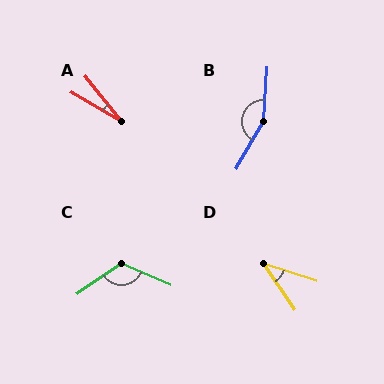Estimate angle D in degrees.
Approximately 37 degrees.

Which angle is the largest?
B, at approximately 154 degrees.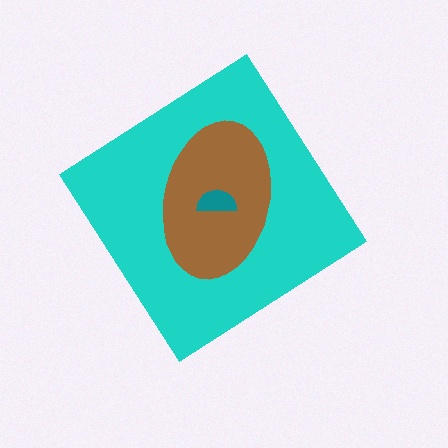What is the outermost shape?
The cyan diamond.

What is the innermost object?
The teal semicircle.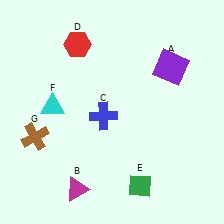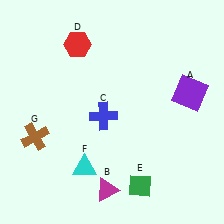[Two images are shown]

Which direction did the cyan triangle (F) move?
The cyan triangle (F) moved down.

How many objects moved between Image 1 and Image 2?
3 objects moved between the two images.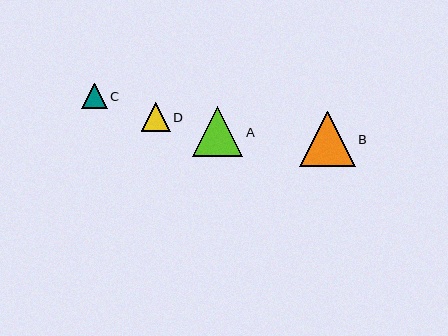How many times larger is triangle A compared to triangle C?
Triangle A is approximately 1.9 times the size of triangle C.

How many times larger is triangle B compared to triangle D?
Triangle B is approximately 1.9 times the size of triangle D.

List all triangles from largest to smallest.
From largest to smallest: B, A, D, C.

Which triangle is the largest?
Triangle B is the largest with a size of approximately 56 pixels.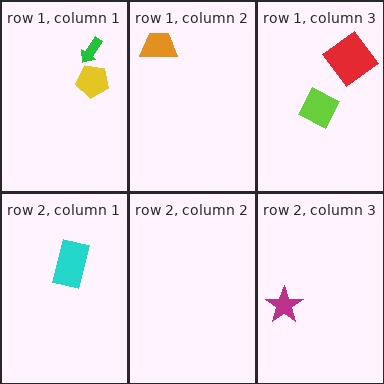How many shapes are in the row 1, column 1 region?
2.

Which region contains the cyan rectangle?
The row 2, column 1 region.